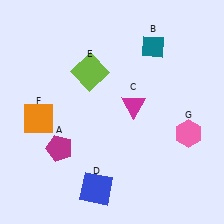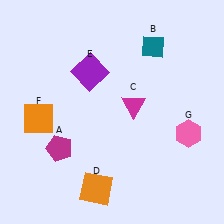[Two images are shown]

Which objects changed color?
D changed from blue to orange. E changed from lime to purple.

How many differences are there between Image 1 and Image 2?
There are 2 differences between the two images.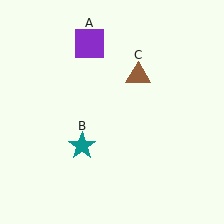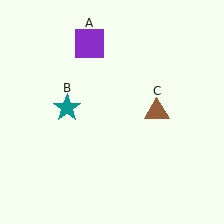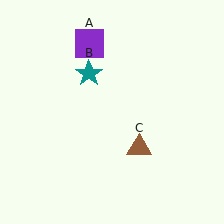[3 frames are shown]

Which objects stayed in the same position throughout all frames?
Purple square (object A) remained stationary.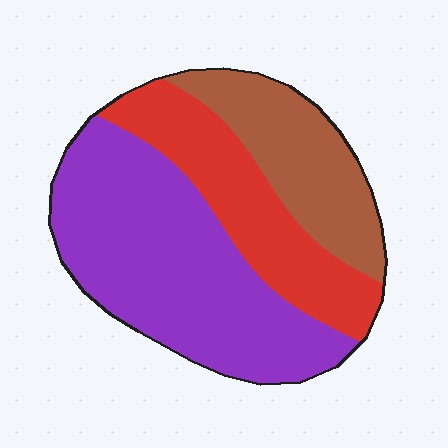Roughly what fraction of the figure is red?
Red takes up about one quarter (1/4) of the figure.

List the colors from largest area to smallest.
From largest to smallest: purple, red, brown.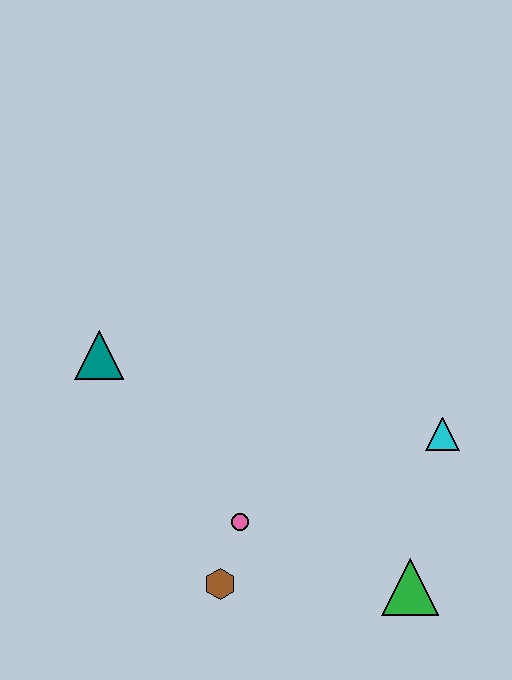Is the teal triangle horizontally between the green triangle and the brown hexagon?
No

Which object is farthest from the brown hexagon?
The cyan triangle is farthest from the brown hexagon.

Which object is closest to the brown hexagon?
The pink circle is closest to the brown hexagon.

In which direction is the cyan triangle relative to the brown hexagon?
The cyan triangle is to the right of the brown hexagon.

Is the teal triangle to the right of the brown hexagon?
No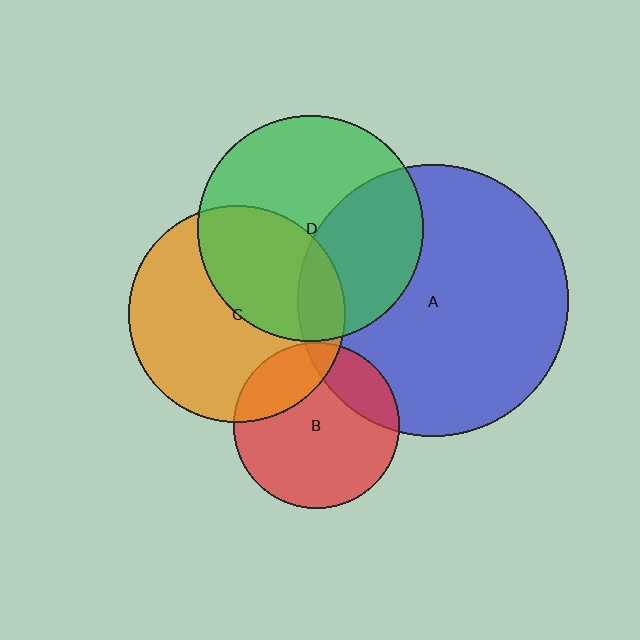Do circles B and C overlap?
Yes.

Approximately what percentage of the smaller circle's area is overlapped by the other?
Approximately 25%.